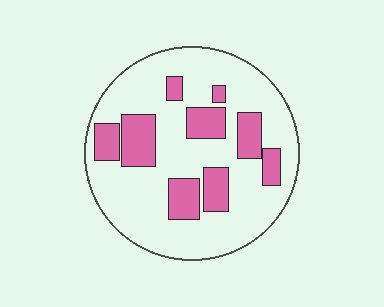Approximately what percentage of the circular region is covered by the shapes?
Approximately 25%.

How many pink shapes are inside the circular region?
9.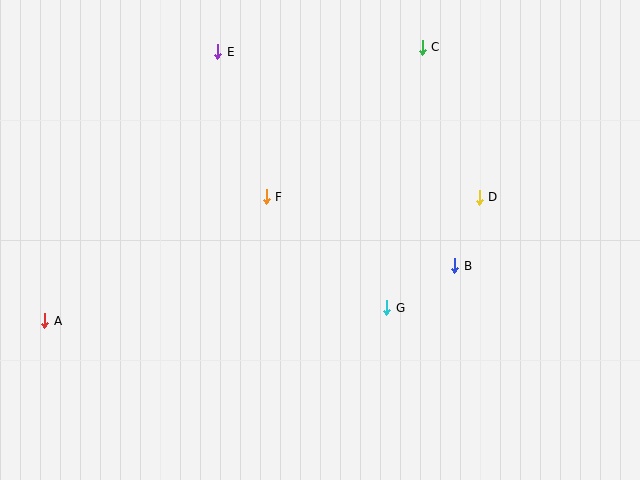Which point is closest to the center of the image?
Point F at (266, 197) is closest to the center.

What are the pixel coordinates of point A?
Point A is at (45, 321).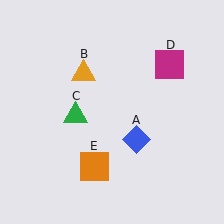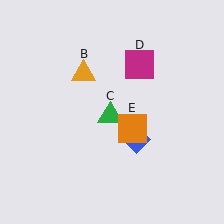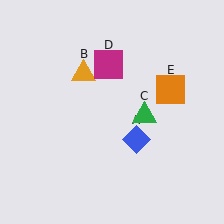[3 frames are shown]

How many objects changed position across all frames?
3 objects changed position: green triangle (object C), magenta square (object D), orange square (object E).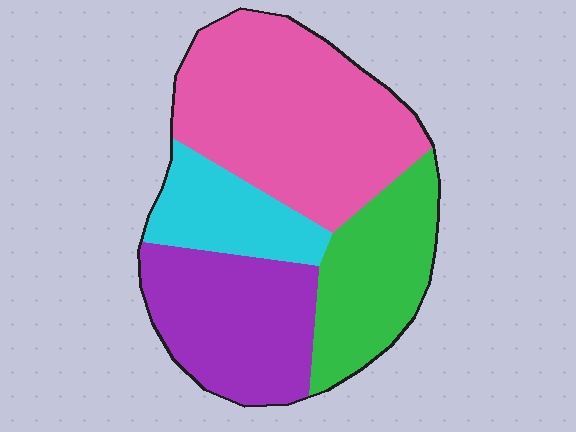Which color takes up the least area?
Cyan, at roughly 15%.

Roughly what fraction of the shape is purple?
Purple covers 25% of the shape.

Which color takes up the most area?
Pink, at roughly 40%.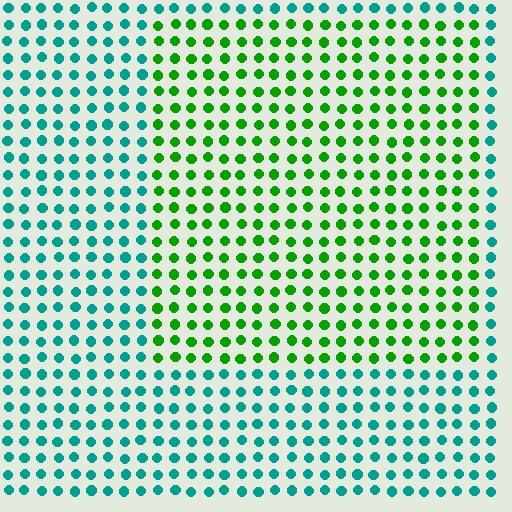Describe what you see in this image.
The image is filled with small teal elements in a uniform arrangement. A rectangle-shaped region is visible where the elements are tinted to a slightly different hue, forming a subtle color boundary.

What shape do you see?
I see a rectangle.